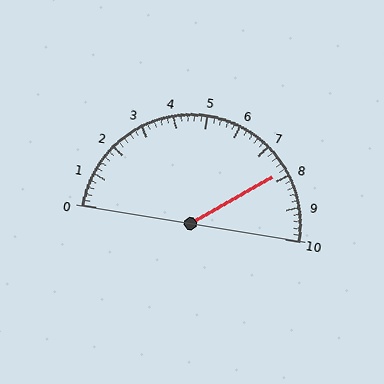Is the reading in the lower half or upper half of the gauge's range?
The reading is in the upper half of the range (0 to 10).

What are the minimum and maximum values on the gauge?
The gauge ranges from 0 to 10.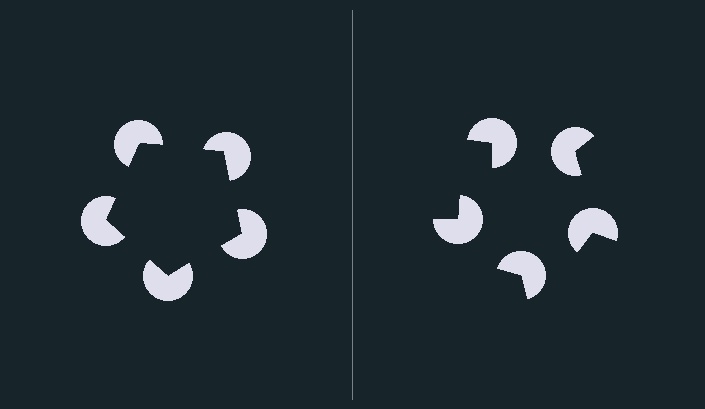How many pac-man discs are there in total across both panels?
10 — 5 on each side.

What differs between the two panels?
The pac-man discs are positioned identically on both sides; only the wedge orientations differ. On the left they align to a pentagon; on the right they are misaligned.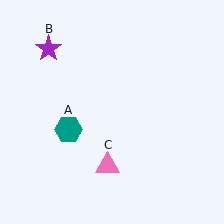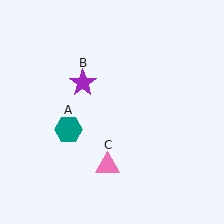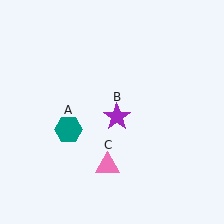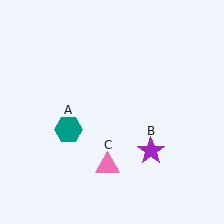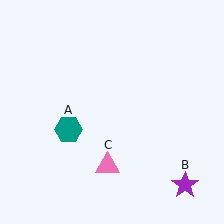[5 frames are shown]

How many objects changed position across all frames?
1 object changed position: purple star (object B).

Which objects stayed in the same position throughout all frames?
Teal hexagon (object A) and pink triangle (object C) remained stationary.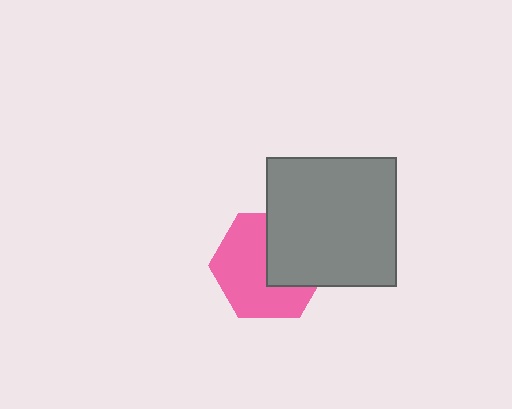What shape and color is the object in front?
The object in front is a gray square.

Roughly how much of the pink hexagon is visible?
About half of it is visible (roughly 60%).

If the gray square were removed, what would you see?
You would see the complete pink hexagon.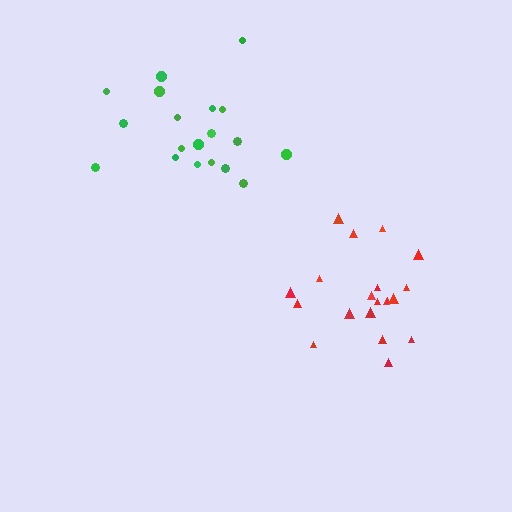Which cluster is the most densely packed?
Red.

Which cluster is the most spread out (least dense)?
Green.